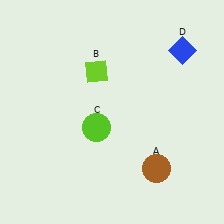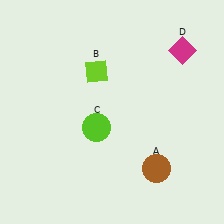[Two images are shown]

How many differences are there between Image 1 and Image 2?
There is 1 difference between the two images.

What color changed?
The diamond (D) changed from blue in Image 1 to magenta in Image 2.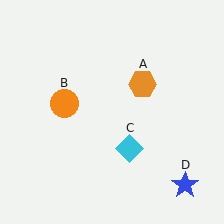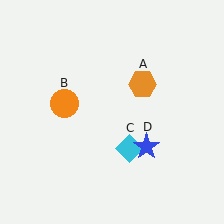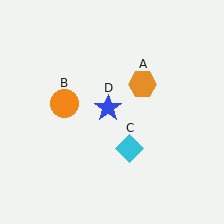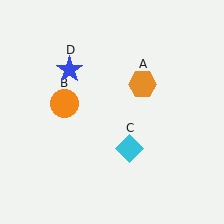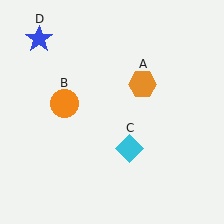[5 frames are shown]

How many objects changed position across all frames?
1 object changed position: blue star (object D).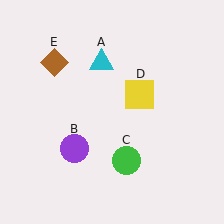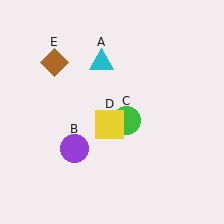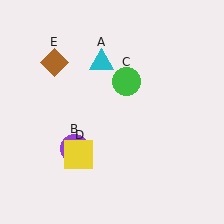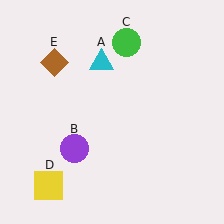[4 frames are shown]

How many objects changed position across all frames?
2 objects changed position: green circle (object C), yellow square (object D).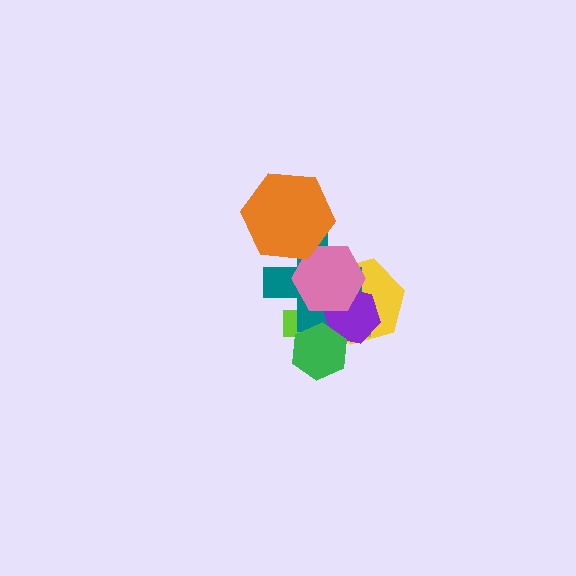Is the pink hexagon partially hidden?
Yes, it is partially covered by another shape.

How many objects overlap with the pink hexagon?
5 objects overlap with the pink hexagon.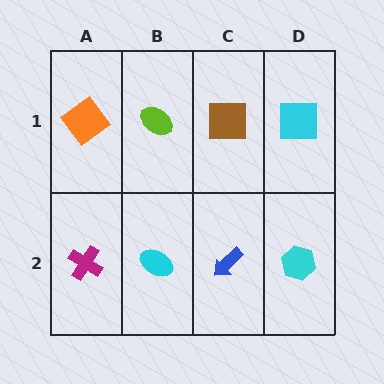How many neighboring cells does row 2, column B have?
3.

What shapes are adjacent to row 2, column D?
A cyan square (row 1, column D), a blue arrow (row 2, column C).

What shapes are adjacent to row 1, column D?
A cyan hexagon (row 2, column D), a brown square (row 1, column C).